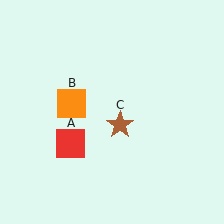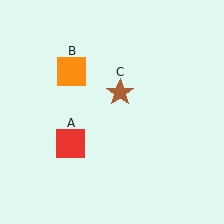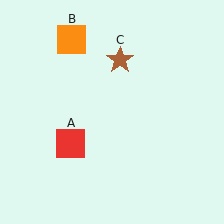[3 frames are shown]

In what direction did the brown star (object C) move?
The brown star (object C) moved up.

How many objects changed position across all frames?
2 objects changed position: orange square (object B), brown star (object C).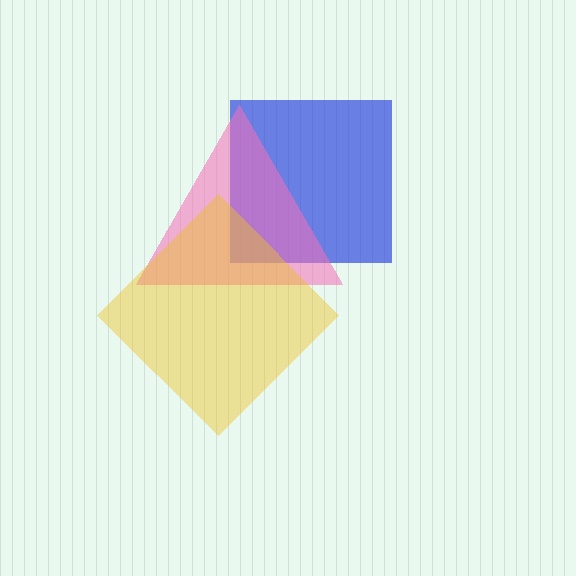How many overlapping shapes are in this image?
There are 3 overlapping shapes in the image.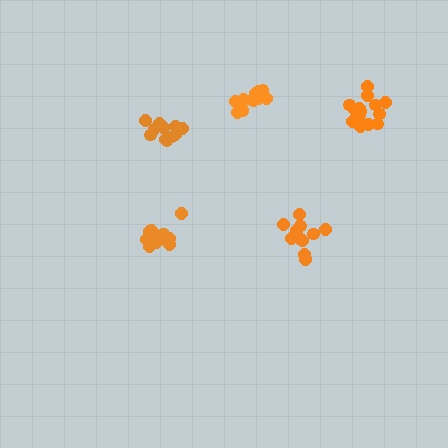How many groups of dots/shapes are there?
There are 5 groups.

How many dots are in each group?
Group 1: 13 dots, Group 2: 12 dots, Group 3: 13 dots, Group 4: 16 dots, Group 5: 13 dots (67 total).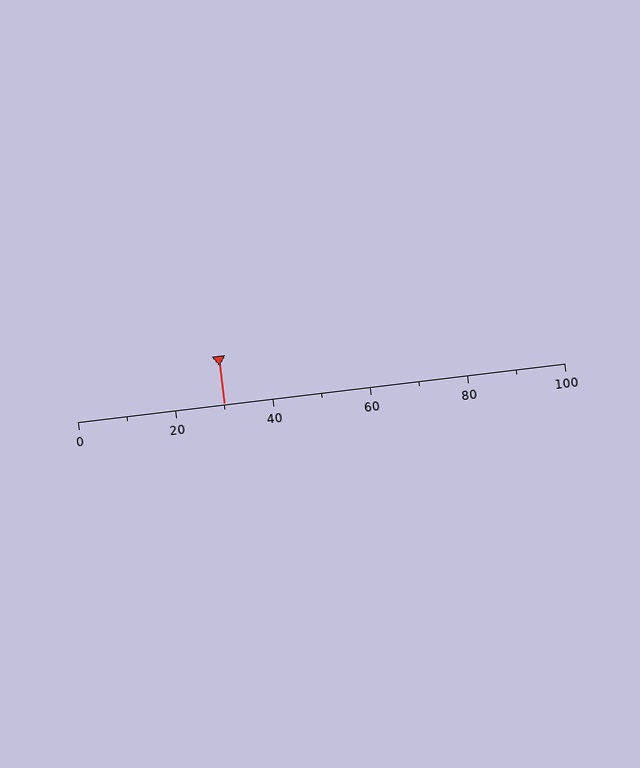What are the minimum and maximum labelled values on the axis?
The axis runs from 0 to 100.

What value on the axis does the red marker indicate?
The marker indicates approximately 30.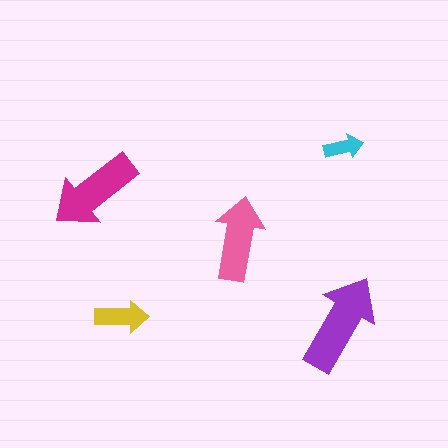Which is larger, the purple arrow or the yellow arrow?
The purple one.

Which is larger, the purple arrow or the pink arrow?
The purple one.